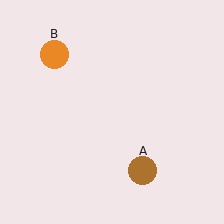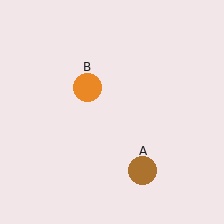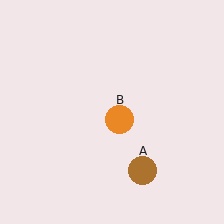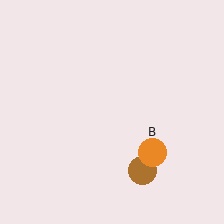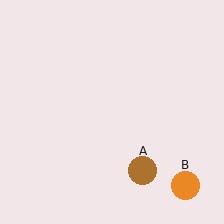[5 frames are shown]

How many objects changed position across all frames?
1 object changed position: orange circle (object B).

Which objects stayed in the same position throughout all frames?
Brown circle (object A) remained stationary.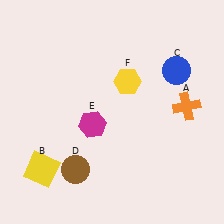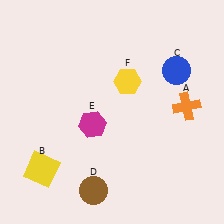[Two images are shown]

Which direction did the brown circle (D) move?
The brown circle (D) moved down.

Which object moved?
The brown circle (D) moved down.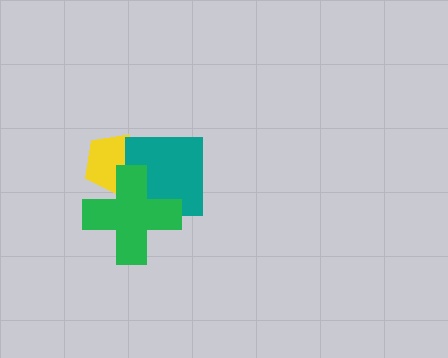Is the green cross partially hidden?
No, no other shape covers it.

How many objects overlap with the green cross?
2 objects overlap with the green cross.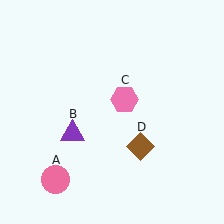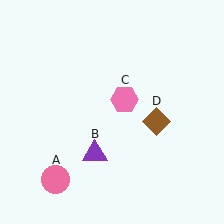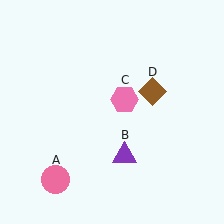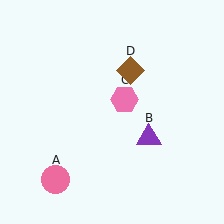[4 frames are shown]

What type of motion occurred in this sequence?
The purple triangle (object B), brown diamond (object D) rotated counterclockwise around the center of the scene.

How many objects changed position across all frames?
2 objects changed position: purple triangle (object B), brown diamond (object D).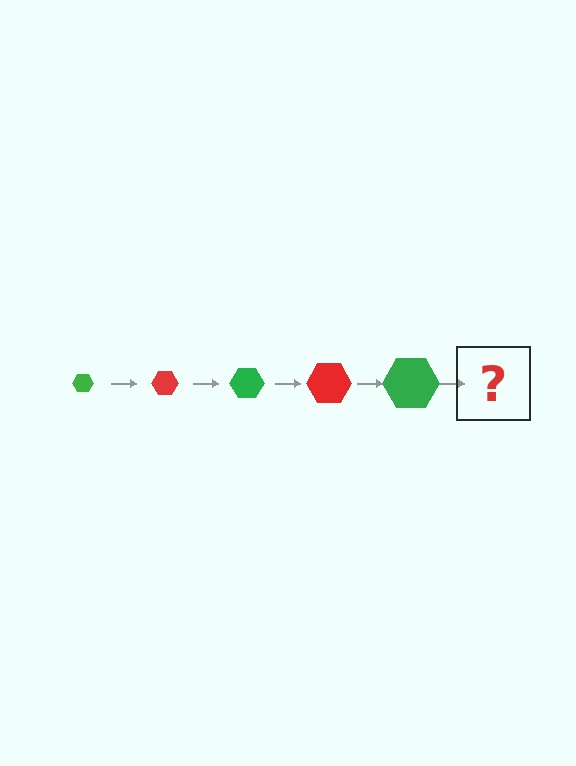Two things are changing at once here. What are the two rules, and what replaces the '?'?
The two rules are that the hexagon grows larger each step and the color cycles through green and red. The '?' should be a red hexagon, larger than the previous one.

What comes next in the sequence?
The next element should be a red hexagon, larger than the previous one.